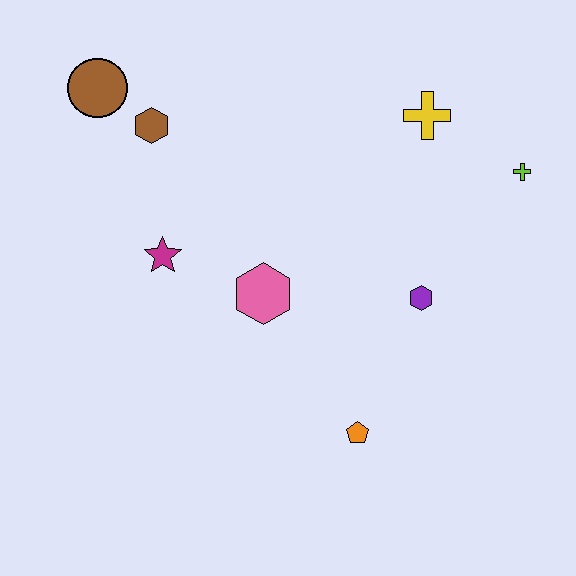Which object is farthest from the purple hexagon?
The brown circle is farthest from the purple hexagon.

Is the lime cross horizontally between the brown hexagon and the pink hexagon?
No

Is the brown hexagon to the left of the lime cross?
Yes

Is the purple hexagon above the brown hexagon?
No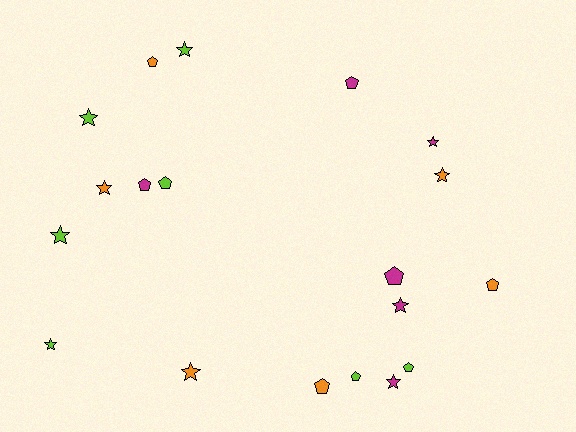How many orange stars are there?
There are 3 orange stars.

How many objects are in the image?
There are 19 objects.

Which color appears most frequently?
Lime, with 7 objects.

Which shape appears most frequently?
Star, with 10 objects.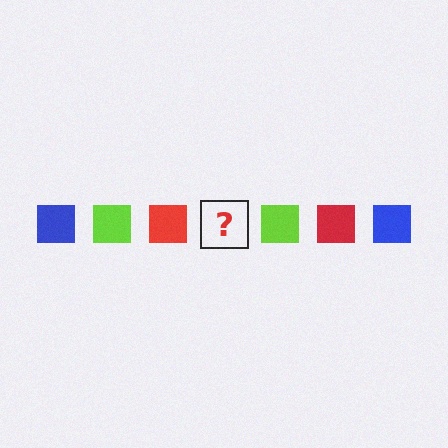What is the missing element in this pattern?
The missing element is a blue square.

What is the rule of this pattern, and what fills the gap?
The rule is that the pattern cycles through blue, lime, red squares. The gap should be filled with a blue square.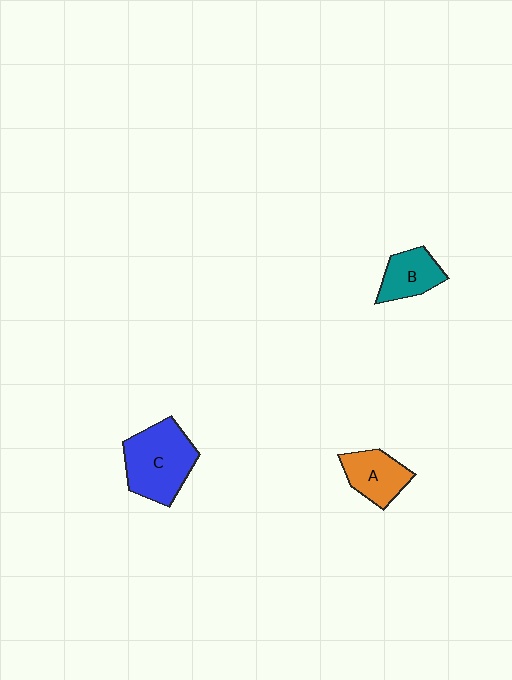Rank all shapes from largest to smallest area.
From largest to smallest: C (blue), A (orange), B (teal).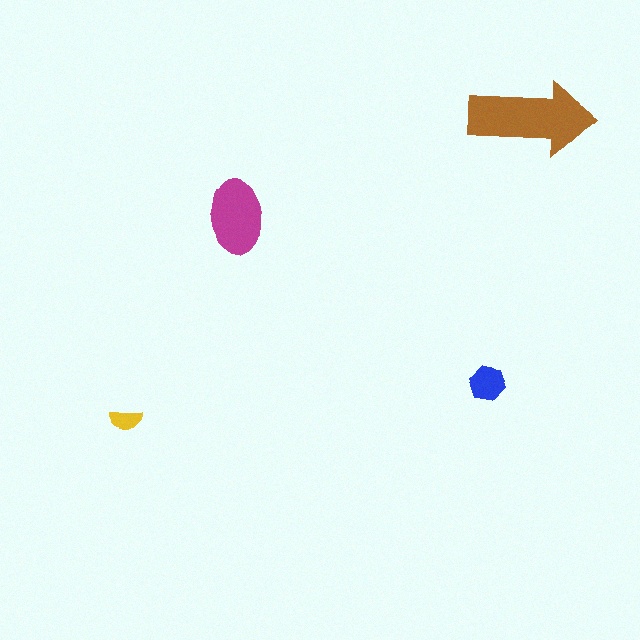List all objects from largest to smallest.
The brown arrow, the magenta ellipse, the blue hexagon, the yellow semicircle.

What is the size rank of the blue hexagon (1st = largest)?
3rd.